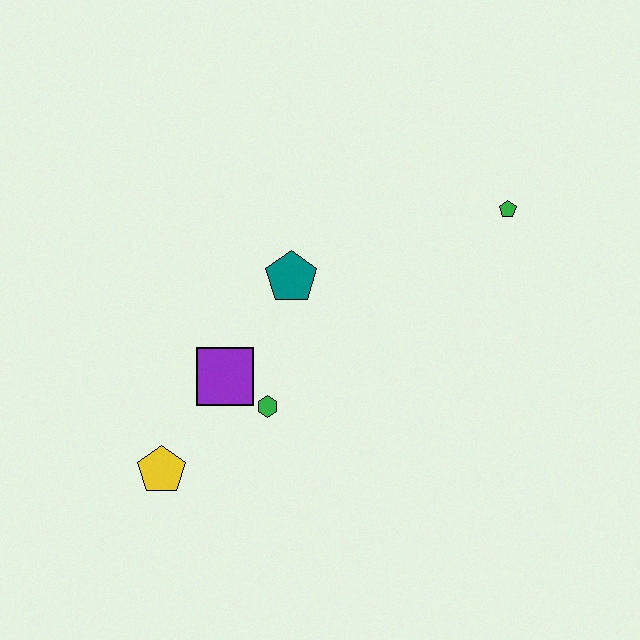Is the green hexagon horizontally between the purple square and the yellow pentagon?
No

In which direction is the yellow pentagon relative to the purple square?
The yellow pentagon is below the purple square.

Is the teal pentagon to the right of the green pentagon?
No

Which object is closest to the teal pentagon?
The purple square is closest to the teal pentagon.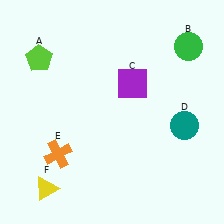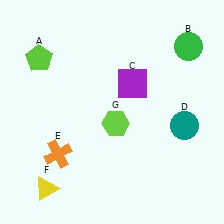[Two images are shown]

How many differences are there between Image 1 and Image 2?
There is 1 difference between the two images.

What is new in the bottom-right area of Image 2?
A lime hexagon (G) was added in the bottom-right area of Image 2.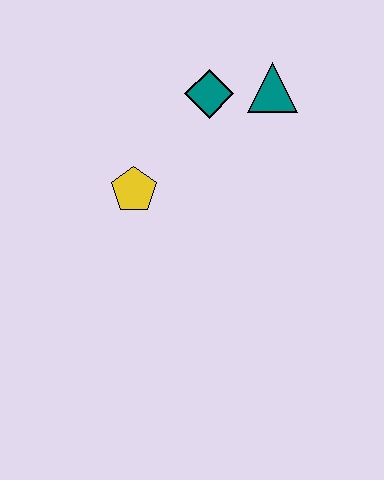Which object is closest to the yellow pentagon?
The teal diamond is closest to the yellow pentagon.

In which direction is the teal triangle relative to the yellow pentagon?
The teal triangle is to the right of the yellow pentagon.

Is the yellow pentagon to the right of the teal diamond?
No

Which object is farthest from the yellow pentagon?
The teal triangle is farthest from the yellow pentagon.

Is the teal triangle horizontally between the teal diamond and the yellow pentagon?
No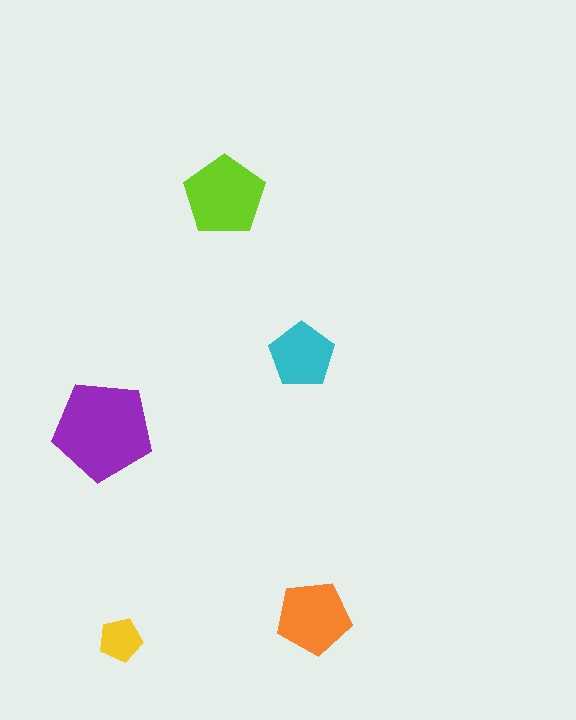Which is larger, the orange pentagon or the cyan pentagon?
The orange one.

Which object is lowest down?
The yellow pentagon is bottommost.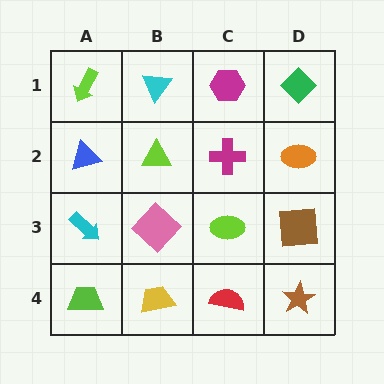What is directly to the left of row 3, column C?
A pink diamond.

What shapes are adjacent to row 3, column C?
A magenta cross (row 2, column C), a red semicircle (row 4, column C), a pink diamond (row 3, column B), a brown square (row 3, column D).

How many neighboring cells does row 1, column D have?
2.